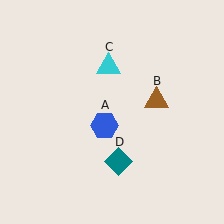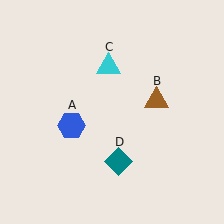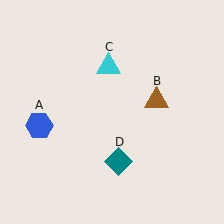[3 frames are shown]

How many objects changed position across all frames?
1 object changed position: blue hexagon (object A).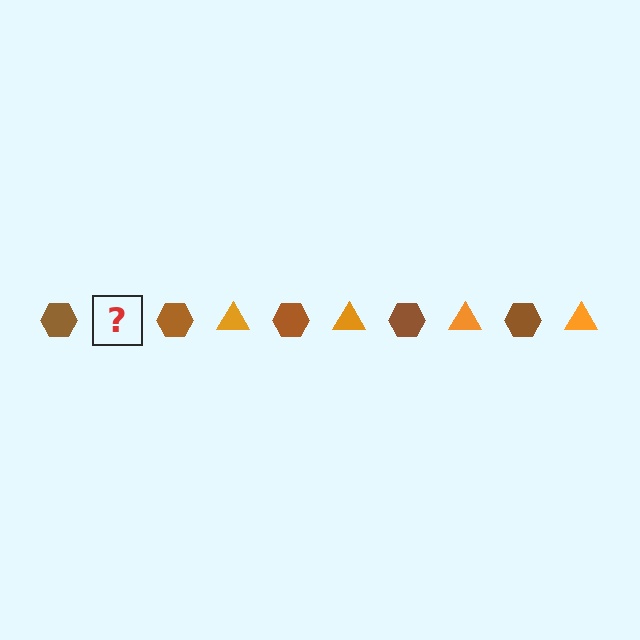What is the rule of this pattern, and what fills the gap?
The rule is that the pattern alternates between brown hexagon and orange triangle. The gap should be filled with an orange triangle.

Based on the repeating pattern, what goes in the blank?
The blank should be an orange triangle.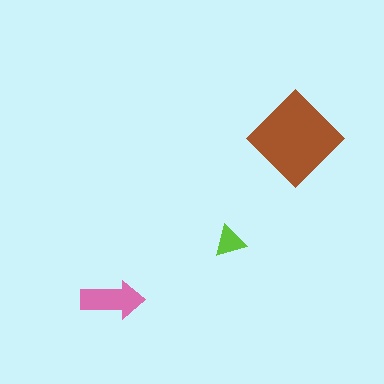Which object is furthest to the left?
The pink arrow is leftmost.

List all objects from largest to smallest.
The brown diamond, the pink arrow, the lime triangle.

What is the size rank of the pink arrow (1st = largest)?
2nd.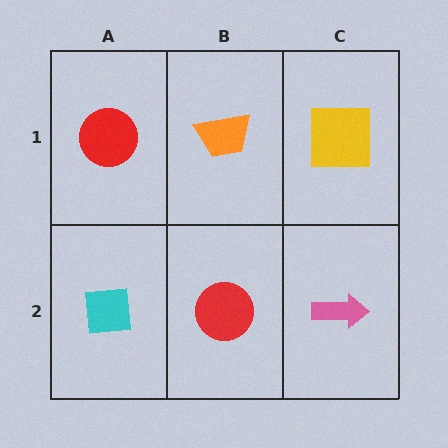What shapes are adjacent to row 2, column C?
A yellow square (row 1, column C), a red circle (row 2, column B).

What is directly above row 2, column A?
A red circle.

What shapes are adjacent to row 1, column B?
A red circle (row 2, column B), a red circle (row 1, column A), a yellow square (row 1, column C).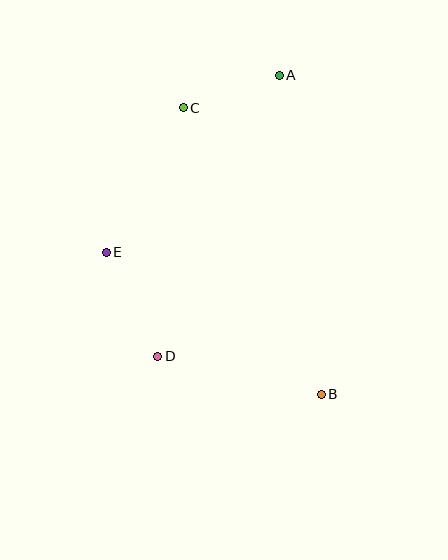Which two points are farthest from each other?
Points A and B are farthest from each other.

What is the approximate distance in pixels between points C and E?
The distance between C and E is approximately 164 pixels.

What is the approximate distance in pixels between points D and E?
The distance between D and E is approximately 116 pixels.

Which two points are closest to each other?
Points A and C are closest to each other.